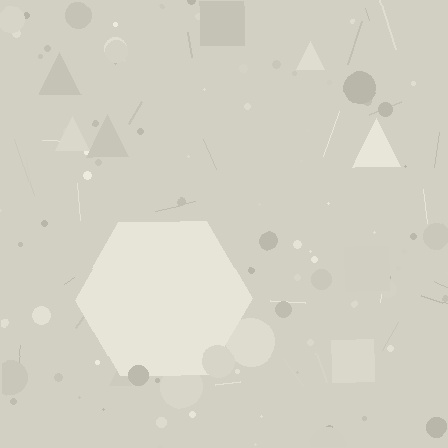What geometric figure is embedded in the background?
A hexagon is embedded in the background.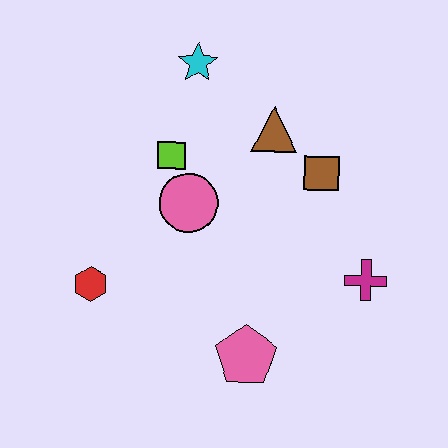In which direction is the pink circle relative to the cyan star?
The pink circle is below the cyan star.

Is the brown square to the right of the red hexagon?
Yes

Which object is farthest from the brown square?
The red hexagon is farthest from the brown square.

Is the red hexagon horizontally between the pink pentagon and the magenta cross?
No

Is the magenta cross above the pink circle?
No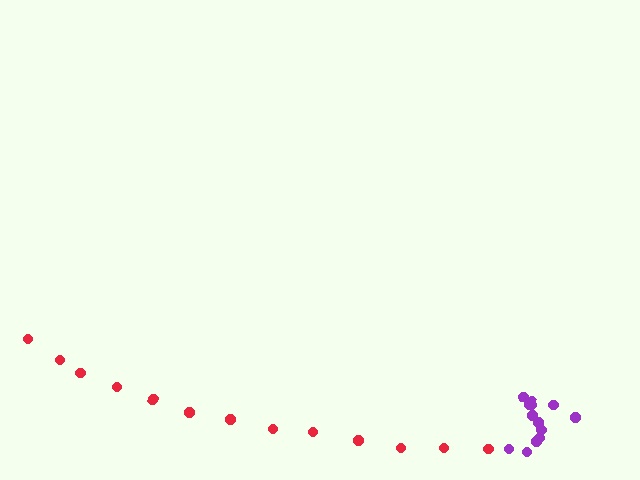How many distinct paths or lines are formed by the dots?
There are 2 distinct paths.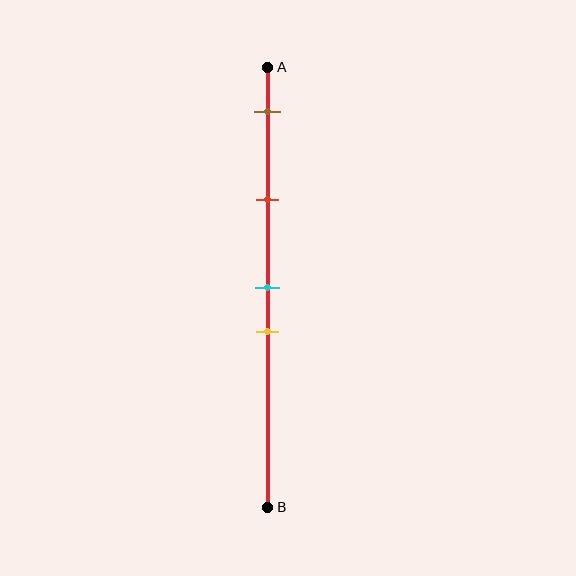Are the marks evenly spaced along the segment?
No, the marks are not evenly spaced.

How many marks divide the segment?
There are 4 marks dividing the segment.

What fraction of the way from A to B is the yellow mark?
The yellow mark is approximately 60% (0.6) of the way from A to B.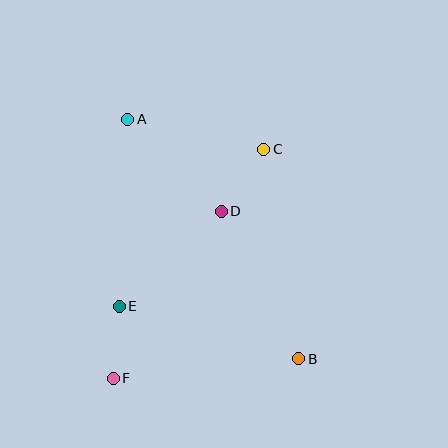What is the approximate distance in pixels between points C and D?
The distance between C and D is approximately 76 pixels.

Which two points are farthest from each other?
Points A and B are farthest from each other.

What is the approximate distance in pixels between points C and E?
The distance between C and E is approximately 214 pixels.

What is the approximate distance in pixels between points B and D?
The distance between B and D is approximately 167 pixels.